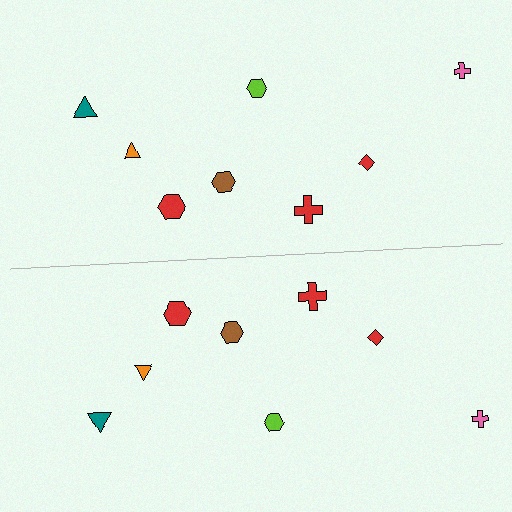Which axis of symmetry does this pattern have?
The pattern has a horizontal axis of symmetry running through the center of the image.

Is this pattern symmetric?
Yes, this pattern has bilateral (reflection) symmetry.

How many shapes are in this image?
There are 16 shapes in this image.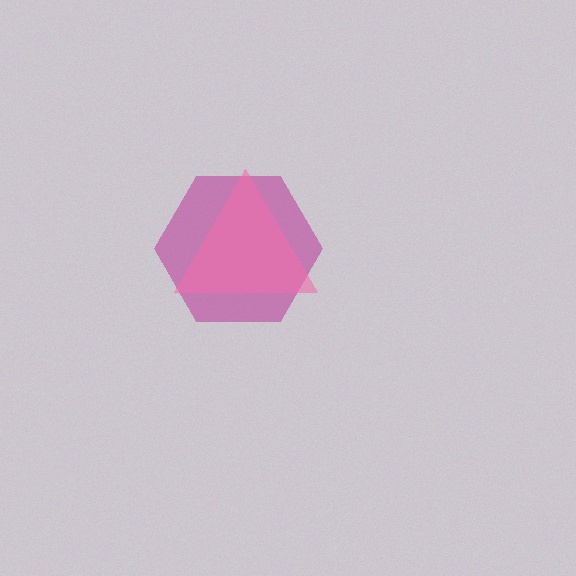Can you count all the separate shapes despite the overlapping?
Yes, there are 2 separate shapes.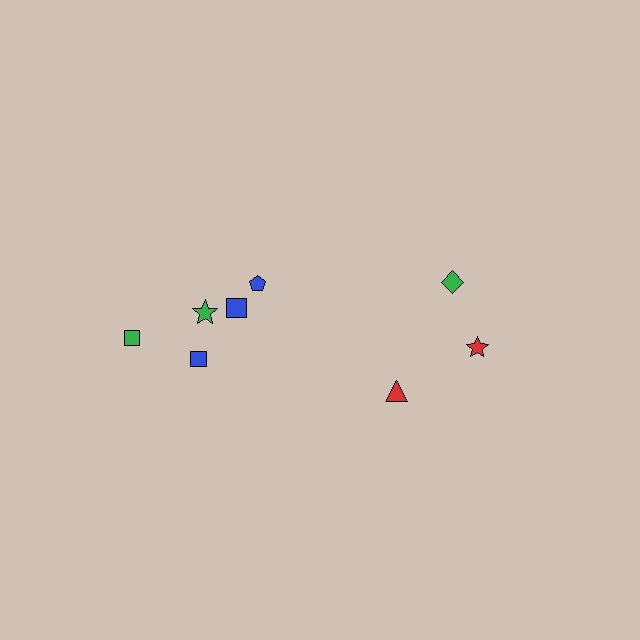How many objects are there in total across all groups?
There are 8 objects.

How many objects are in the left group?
There are 5 objects.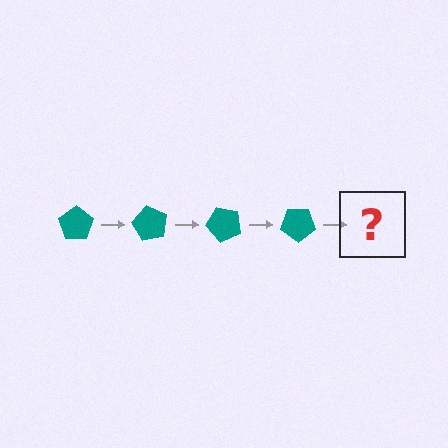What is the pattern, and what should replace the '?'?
The pattern is that the pentagon rotates 60 degrees each step. The '?' should be a teal pentagon rotated 240 degrees.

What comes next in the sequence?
The next element should be a teal pentagon rotated 240 degrees.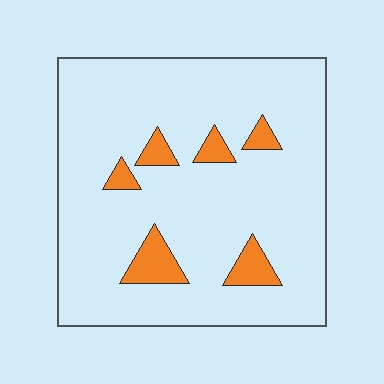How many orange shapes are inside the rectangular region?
6.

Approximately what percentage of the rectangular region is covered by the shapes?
Approximately 10%.